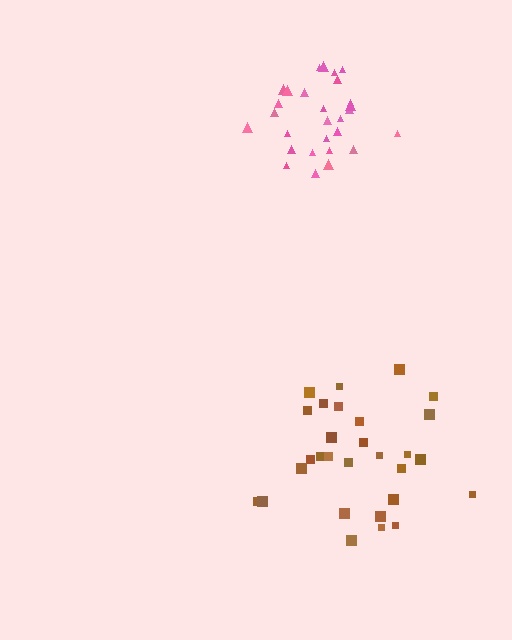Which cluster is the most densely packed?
Pink.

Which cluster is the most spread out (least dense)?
Brown.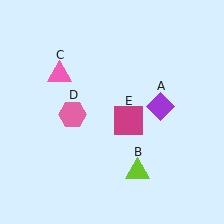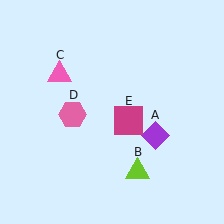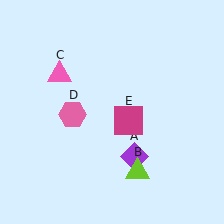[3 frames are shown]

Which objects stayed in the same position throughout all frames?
Lime triangle (object B) and pink triangle (object C) and pink hexagon (object D) and magenta square (object E) remained stationary.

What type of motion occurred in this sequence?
The purple diamond (object A) rotated clockwise around the center of the scene.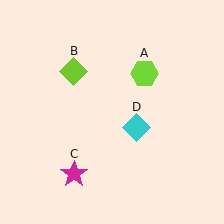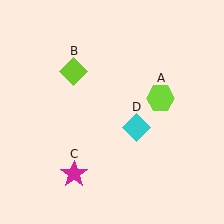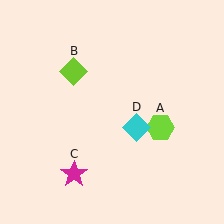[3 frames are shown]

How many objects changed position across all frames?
1 object changed position: lime hexagon (object A).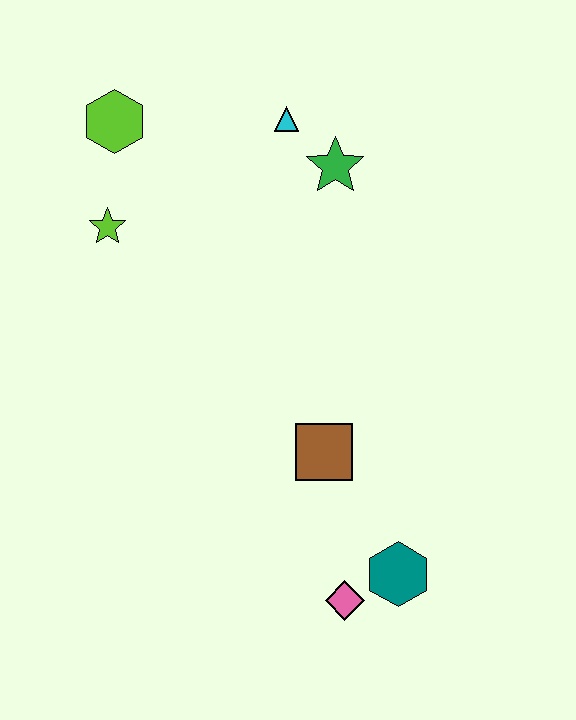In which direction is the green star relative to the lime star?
The green star is to the right of the lime star.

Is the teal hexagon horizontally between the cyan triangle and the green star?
No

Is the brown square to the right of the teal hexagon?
No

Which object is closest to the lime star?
The lime hexagon is closest to the lime star.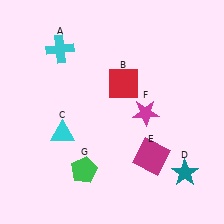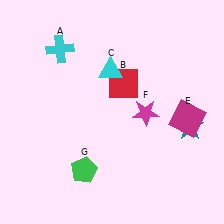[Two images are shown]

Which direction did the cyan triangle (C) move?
The cyan triangle (C) moved up.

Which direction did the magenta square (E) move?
The magenta square (E) moved up.